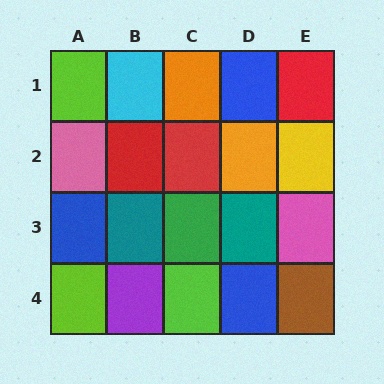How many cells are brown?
1 cell is brown.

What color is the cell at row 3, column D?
Teal.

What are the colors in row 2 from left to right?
Pink, red, red, orange, yellow.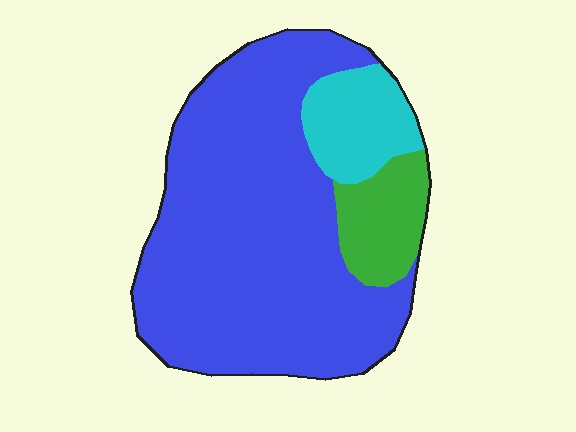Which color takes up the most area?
Blue, at roughly 75%.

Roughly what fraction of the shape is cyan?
Cyan covers around 15% of the shape.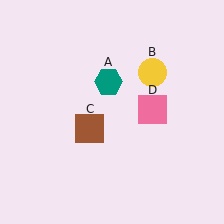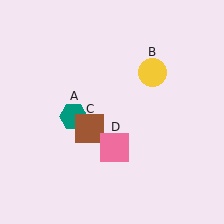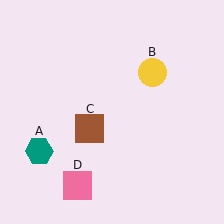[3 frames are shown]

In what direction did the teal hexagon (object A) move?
The teal hexagon (object A) moved down and to the left.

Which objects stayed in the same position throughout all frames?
Yellow circle (object B) and brown square (object C) remained stationary.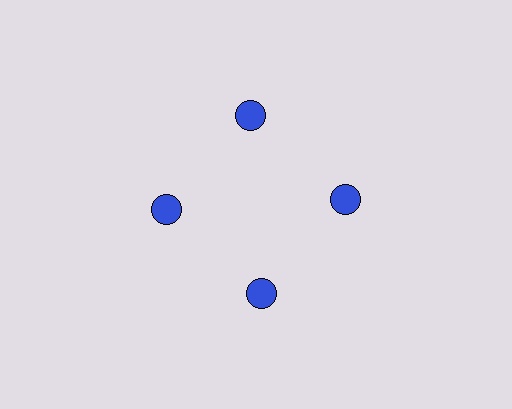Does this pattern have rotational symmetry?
Yes, this pattern has 4-fold rotational symmetry. It looks the same after rotating 90 degrees around the center.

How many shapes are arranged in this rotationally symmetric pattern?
There are 4 shapes, arranged in 4 groups of 1.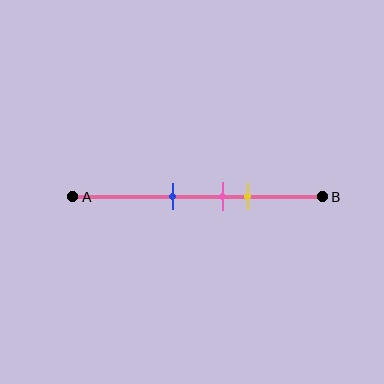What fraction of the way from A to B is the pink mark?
The pink mark is approximately 60% (0.6) of the way from A to B.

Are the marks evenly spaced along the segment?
Yes, the marks are approximately evenly spaced.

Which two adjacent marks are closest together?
The pink and yellow marks are the closest adjacent pair.